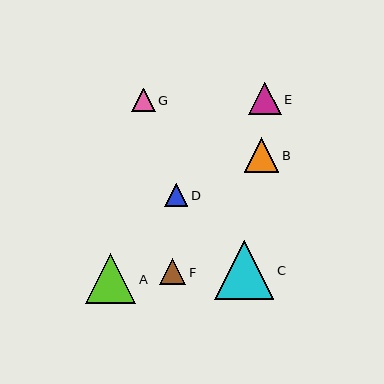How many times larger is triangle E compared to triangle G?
Triangle E is approximately 1.4 times the size of triangle G.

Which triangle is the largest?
Triangle C is the largest with a size of approximately 59 pixels.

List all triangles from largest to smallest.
From largest to smallest: C, A, B, E, F, G, D.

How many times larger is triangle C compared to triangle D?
Triangle C is approximately 2.6 times the size of triangle D.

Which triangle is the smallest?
Triangle D is the smallest with a size of approximately 23 pixels.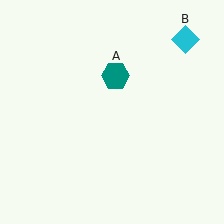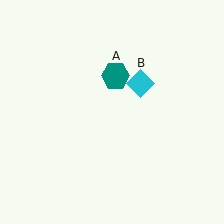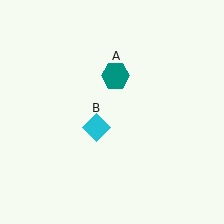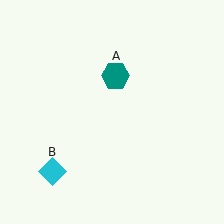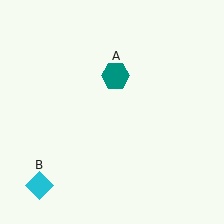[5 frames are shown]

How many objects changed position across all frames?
1 object changed position: cyan diamond (object B).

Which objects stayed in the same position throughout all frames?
Teal hexagon (object A) remained stationary.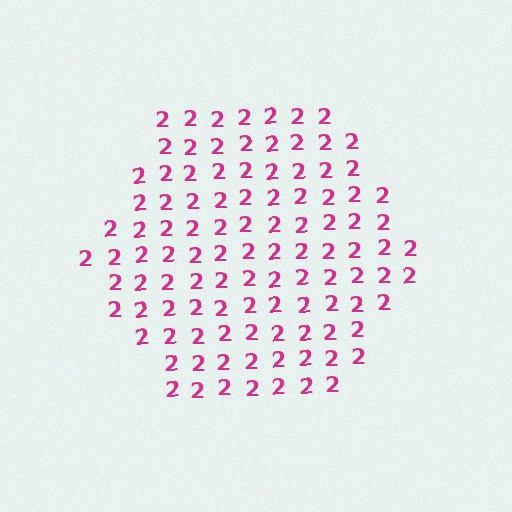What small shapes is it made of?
It is made of small digit 2's.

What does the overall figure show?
The overall figure shows a hexagon.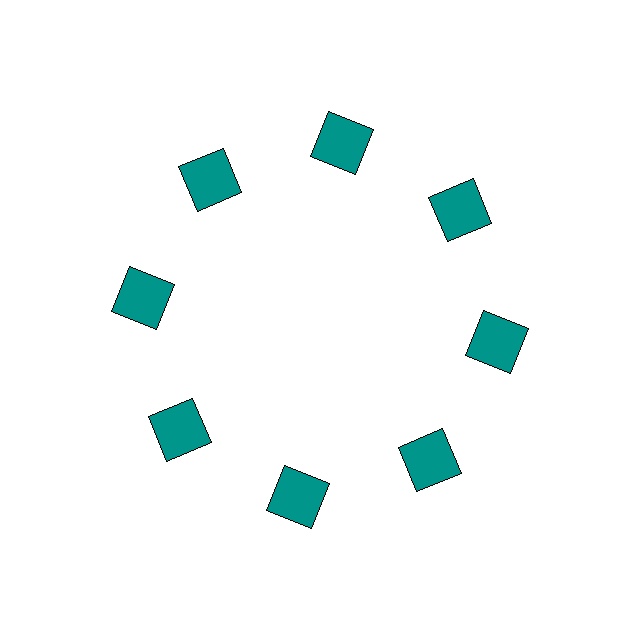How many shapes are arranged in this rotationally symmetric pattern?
There are 8 shapes, arranged in 8 groups of 1.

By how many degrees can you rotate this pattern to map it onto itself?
The pattern maps onto itself every 45 degrees of rotation.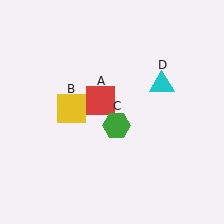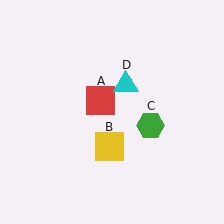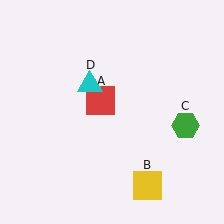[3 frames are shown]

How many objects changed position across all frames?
3 objects changed position: yellow square (object B), green hexagon (object C), cyan triangle (object D).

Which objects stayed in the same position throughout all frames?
Red square (object A) remained stationary.